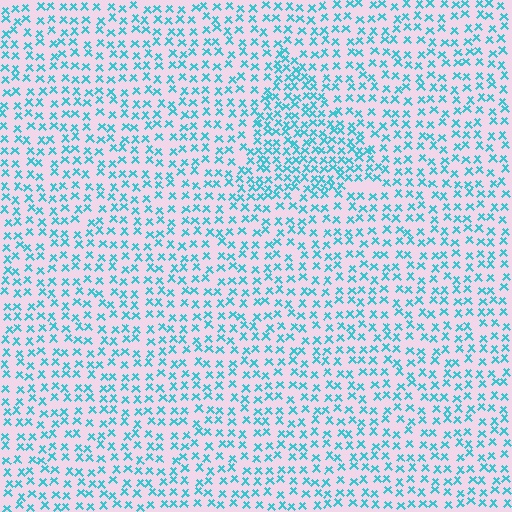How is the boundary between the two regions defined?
The boundary is defined by a change in element density (approximately 1.7x ratio). All elements are the same color, size, and shape.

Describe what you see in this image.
The image contains small cyan elements arranged at two different densities. A triangle-shaped region is visible where the elements are more densely packed than the surrounding area.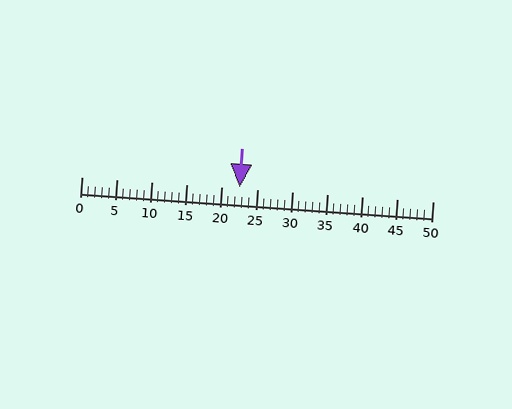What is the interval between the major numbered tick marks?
The major tick marks are spaced 5 units apart.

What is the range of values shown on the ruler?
The ruler shows values from 0 to 50.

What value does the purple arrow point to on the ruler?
The purple arrow points to approximately 22.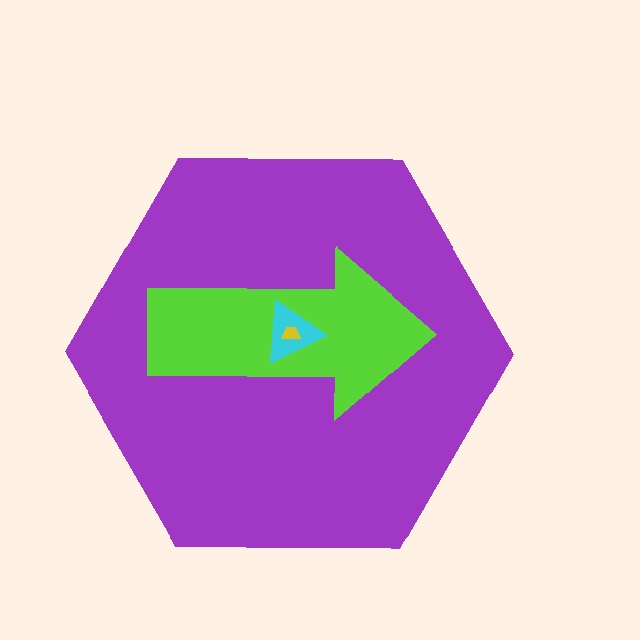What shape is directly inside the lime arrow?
The cyan triangle.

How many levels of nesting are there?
4.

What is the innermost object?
The yellow trapezoid.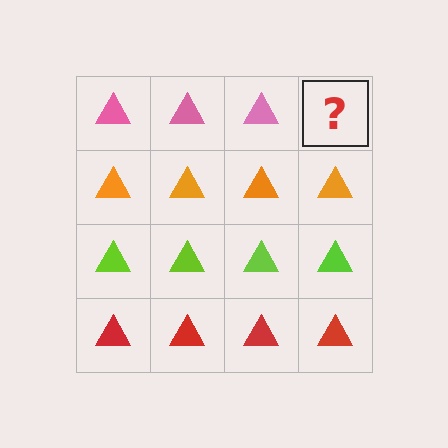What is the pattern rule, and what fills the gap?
The rule is that each row has a consistent color. The gap should be filled with a pink triangle.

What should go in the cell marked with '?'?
The missing cell should contain a pink triangle.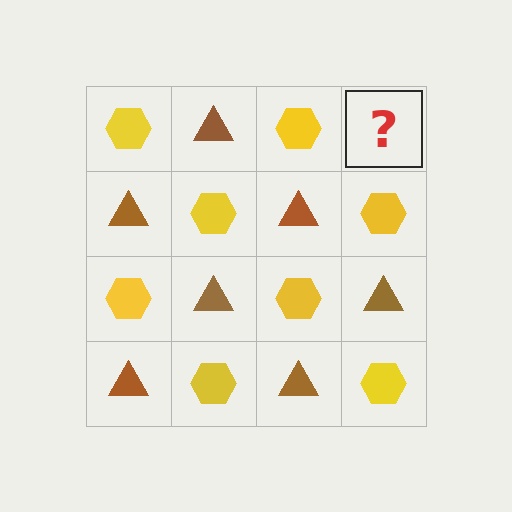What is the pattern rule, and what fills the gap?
The rule is that it alternates yellow hexagon and brown triangle in a checkerboard pattern. The gap should be filled with a brown triangle.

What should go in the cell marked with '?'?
The missing cell should contain a brown triangle.